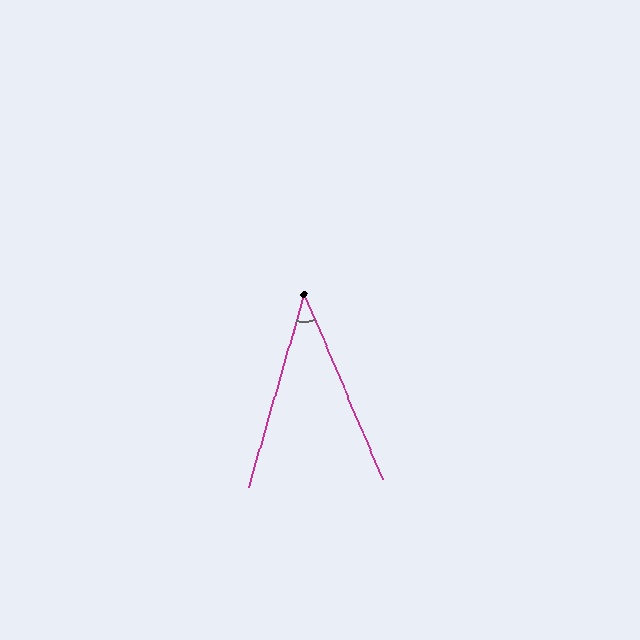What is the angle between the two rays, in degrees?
Approximately 39 degrees.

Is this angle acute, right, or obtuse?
It is acute.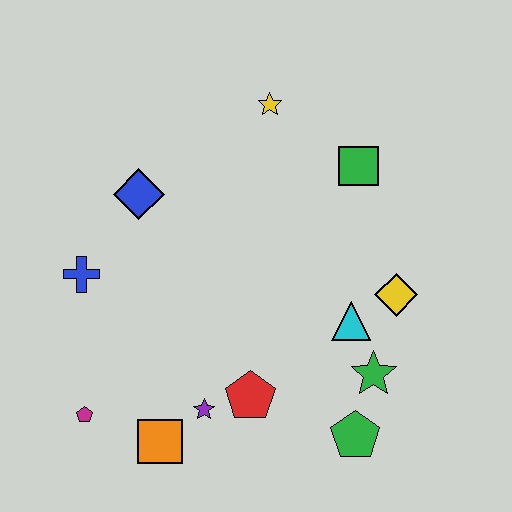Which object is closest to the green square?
The yellow star is closest to the green square.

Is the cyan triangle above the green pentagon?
Yes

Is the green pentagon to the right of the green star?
No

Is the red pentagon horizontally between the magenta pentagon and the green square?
Yes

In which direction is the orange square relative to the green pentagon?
The orange square is to the left of the green pentagon.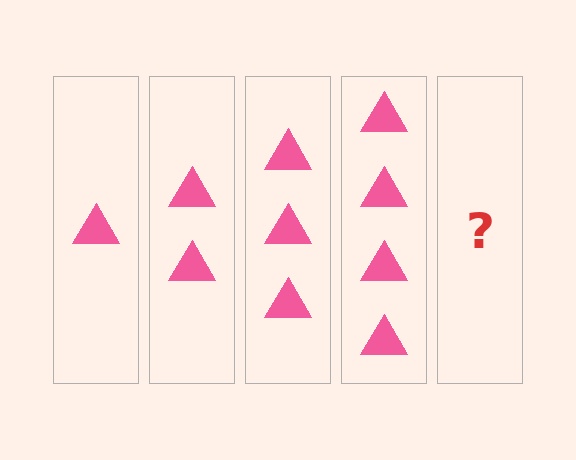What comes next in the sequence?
The next element should be 5 triangles.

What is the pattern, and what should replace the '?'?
The pattern is that each step adds one more triangle. The '?' should be 5 triangles.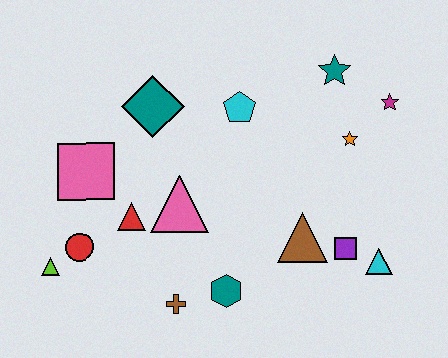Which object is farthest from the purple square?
The lime triangle is farthest from the purple square.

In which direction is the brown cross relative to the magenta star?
The brown cross is to the left of the magenta star.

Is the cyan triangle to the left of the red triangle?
No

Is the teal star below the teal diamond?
No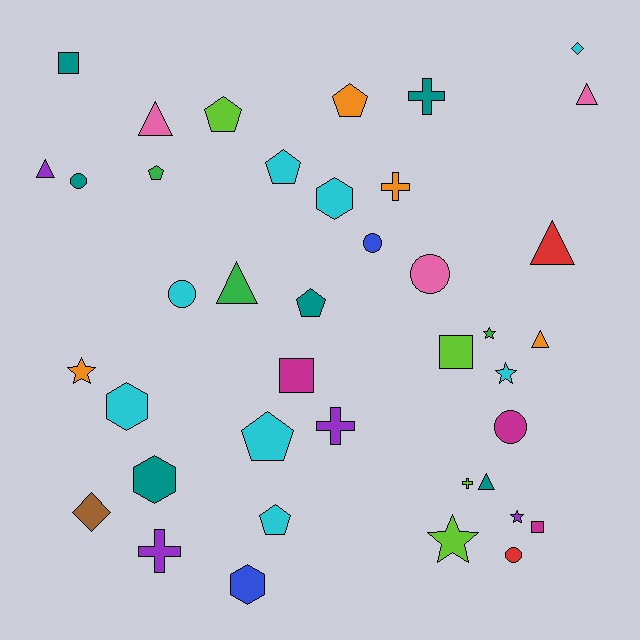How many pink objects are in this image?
There are 3 pink objects.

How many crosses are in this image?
There are 5 crosses.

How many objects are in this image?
There are 40 objects.